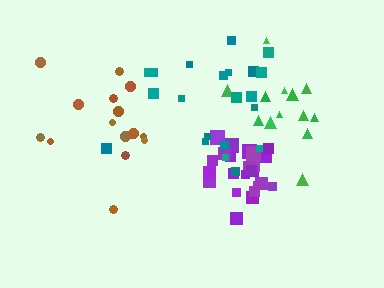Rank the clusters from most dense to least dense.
purple, green, teal, brown.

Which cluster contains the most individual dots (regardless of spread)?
Purple (25).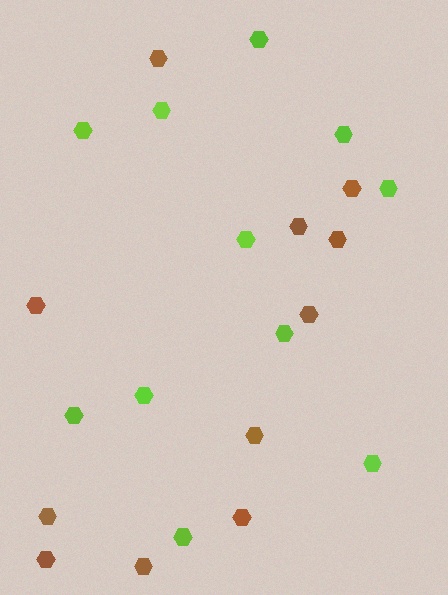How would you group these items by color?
There are 2 groups: one group of brown hexagons (11) and one group of lime hexagons (11).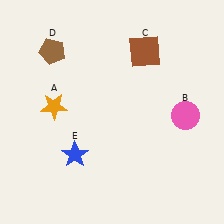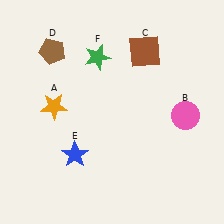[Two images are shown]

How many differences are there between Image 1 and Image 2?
There is 1 difference between the two images.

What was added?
A green star (F) was added in Image 2.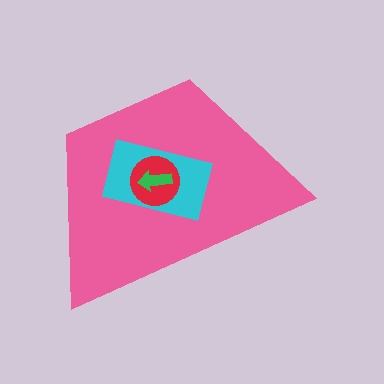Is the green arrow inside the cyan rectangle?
Yes.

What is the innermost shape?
The green arrow.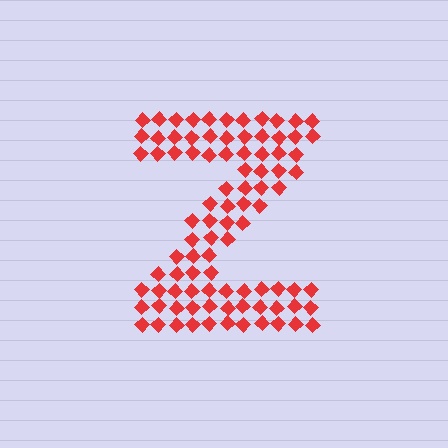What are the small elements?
The small elements are diamonds.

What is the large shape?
The large shape is the letter Z.